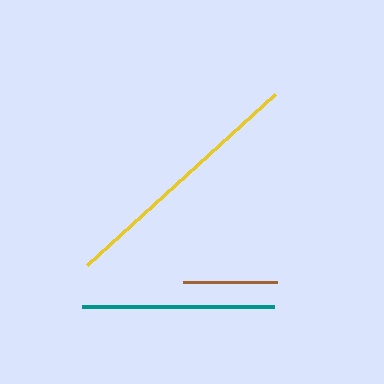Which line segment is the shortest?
The brown line is the shortest at approximately 94 pixels.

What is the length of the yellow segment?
The yellow segment is approximately 253 pixels long.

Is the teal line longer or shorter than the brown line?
The teal line is longer than the brown line.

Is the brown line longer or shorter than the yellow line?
The yellow line is longer than the brown line.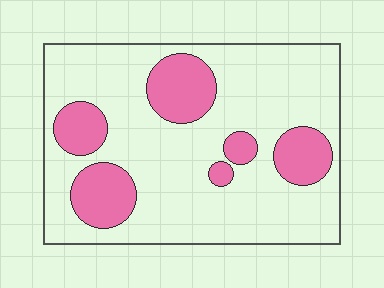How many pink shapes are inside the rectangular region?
6.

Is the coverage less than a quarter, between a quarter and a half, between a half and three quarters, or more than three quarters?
Less than a quarter.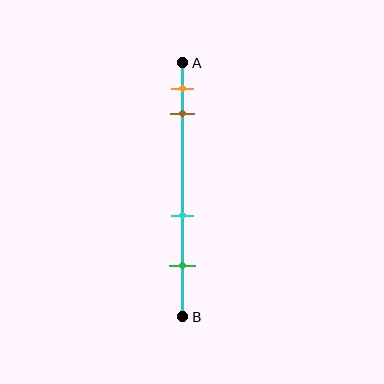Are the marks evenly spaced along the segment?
No, the marks are not evenly spaced.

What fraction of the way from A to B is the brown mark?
The brown mark is approximately 20% (0.2) of the way from A to B.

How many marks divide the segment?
There are 4 marks dividing the segment.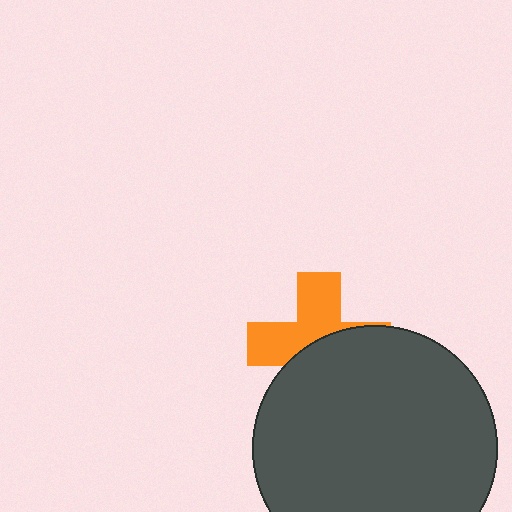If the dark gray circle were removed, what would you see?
You would see the complete orange cross.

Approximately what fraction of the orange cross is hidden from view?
Roughly 50% of the orange cross is hidden behind the dark gray circle.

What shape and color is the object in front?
The object in front is a dark gray circle.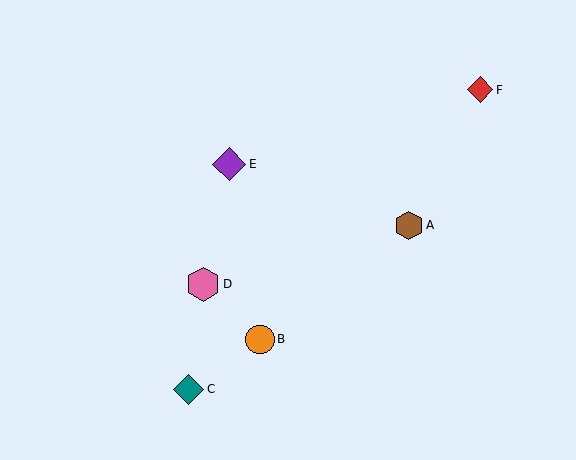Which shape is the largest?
The pink hexagon (labeled D) is the largest.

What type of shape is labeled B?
Shape B is an orange circle.